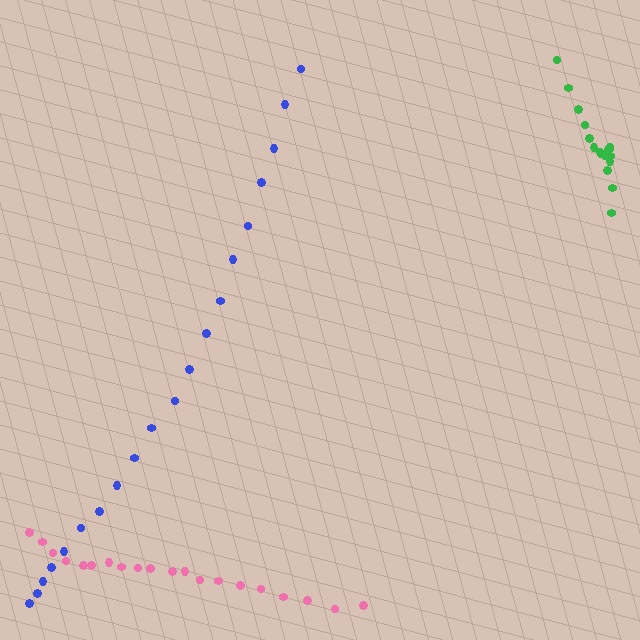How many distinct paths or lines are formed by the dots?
There are 3 distinct paths.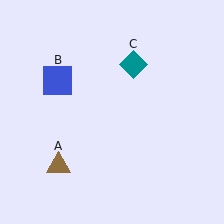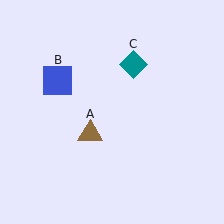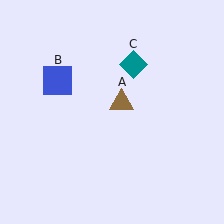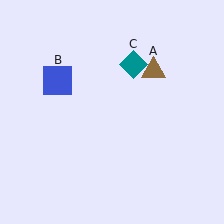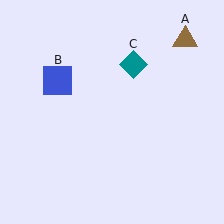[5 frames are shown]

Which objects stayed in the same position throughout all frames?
Blue square (object B) and teal diamond (object C) remained stationary.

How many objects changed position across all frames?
1 object changed position: brown triangle (object A).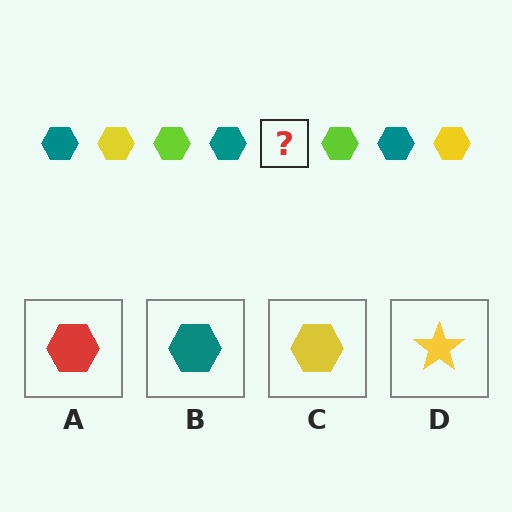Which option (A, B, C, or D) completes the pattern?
C.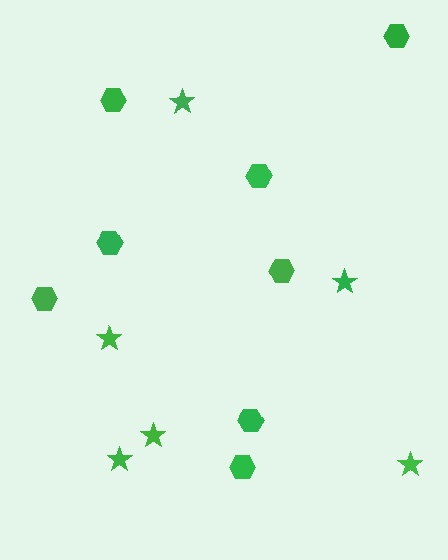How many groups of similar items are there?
There are 2 groups: one group of hexagons (8) and one group of stars (6).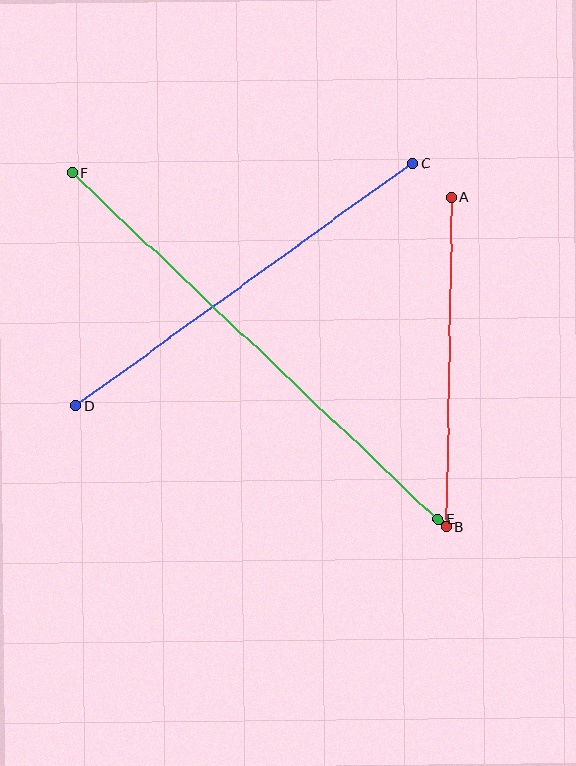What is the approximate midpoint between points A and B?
The midpoint is at approximately (448, 362) pixels.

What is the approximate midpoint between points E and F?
The midpoint is at approximately (255, 346) pixels.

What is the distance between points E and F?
The distance is approximately 504 pixels.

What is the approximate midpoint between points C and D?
The midpoint is at approximately (244, 285) pixels.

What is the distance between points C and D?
The distance is approximately 415 pixels.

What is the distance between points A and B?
The distance is approximately 330 pixels.